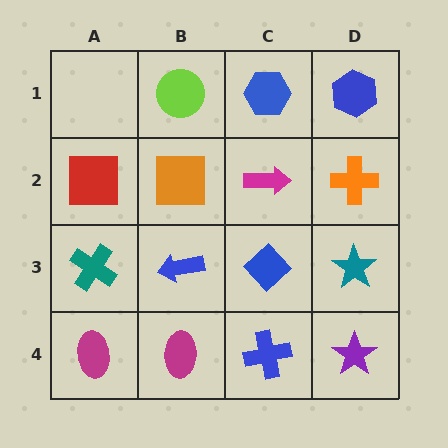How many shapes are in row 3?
4 shapes.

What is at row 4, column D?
A purple star.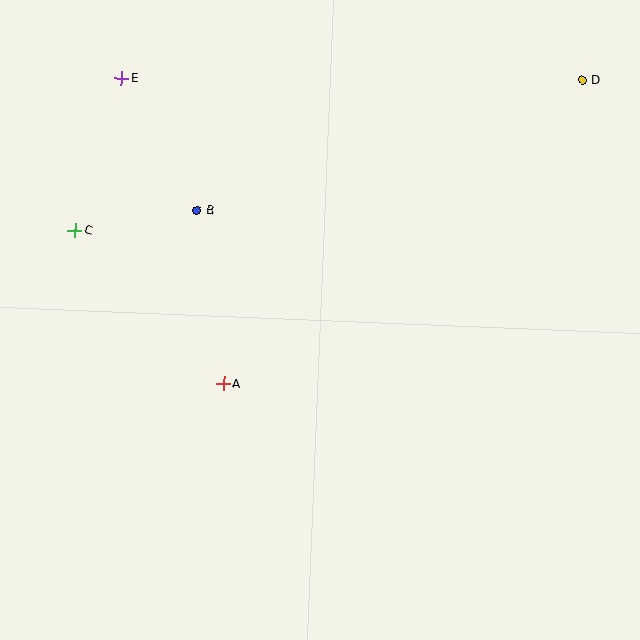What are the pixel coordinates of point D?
Point D is at (582, 80).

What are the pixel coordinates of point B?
Point B is at (197, 210).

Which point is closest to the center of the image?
Point A at (224, 384) is closest to the center.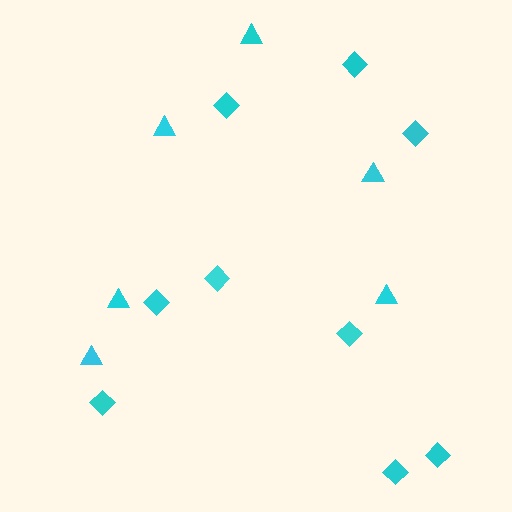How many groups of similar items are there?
There are 2 groups: one group of diamonds (9) and one group of triangles (6).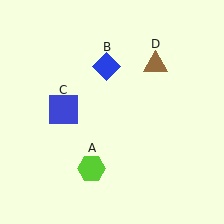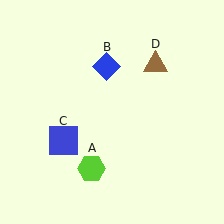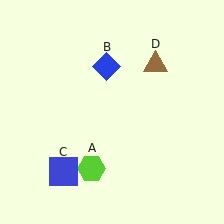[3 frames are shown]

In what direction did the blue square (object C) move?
The blue square (object C) moved down.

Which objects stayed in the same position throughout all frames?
Lime hexagon (object A) and blue diamond (object B) and brown triangle (object D) remained stationary.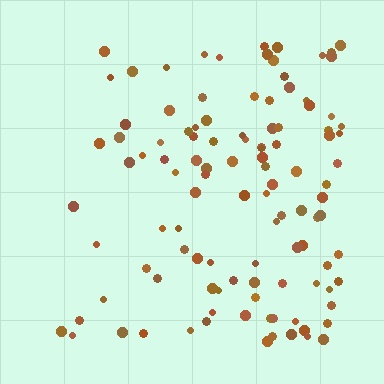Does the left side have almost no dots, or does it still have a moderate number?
Still a moderate number, just noticeably fewer than the right.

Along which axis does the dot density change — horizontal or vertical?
Horizontal.